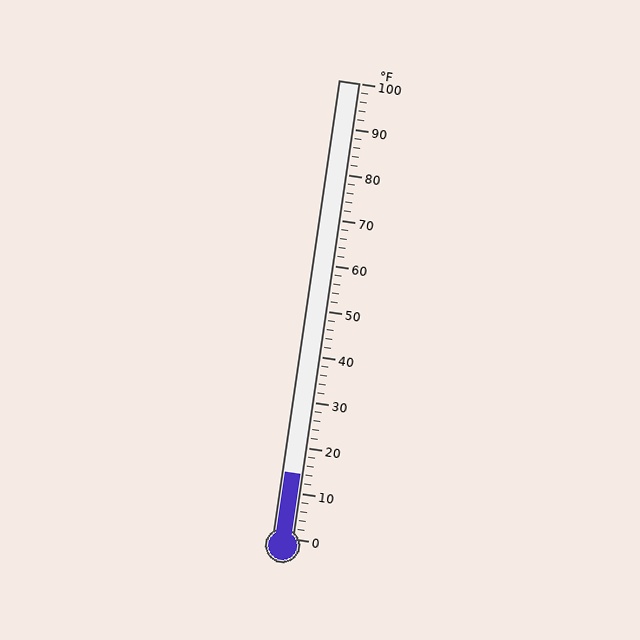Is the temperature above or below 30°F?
The temperature is below 30°F.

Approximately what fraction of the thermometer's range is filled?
The thermometer is filled to approximately 15% of its range.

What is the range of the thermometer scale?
The thermometer scale ranges from 0°F to 100°F.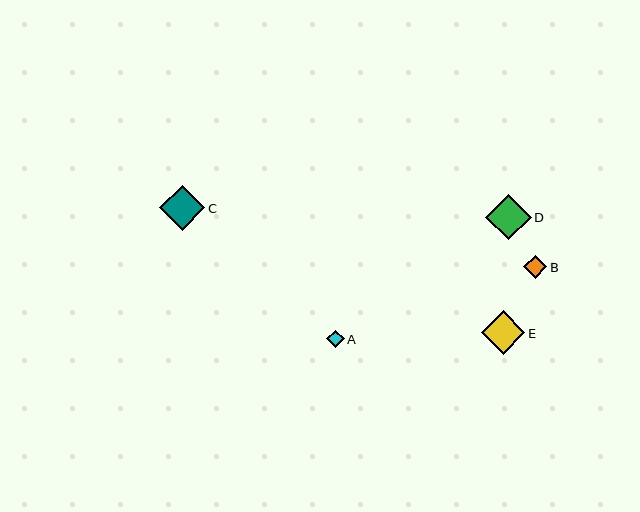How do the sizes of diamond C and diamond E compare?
Diamond C and diamond E are approximately the same size.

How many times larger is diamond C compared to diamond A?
Diamond C is approximately 2.6 times the size of diamond A.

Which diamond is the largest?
Diamond C is the largest with a size of approximately 45 pixels.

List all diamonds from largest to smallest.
From largest to smallest: C, D, E, B, A.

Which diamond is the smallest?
Diamond A is the smallest with a size of approximately 17 pixels.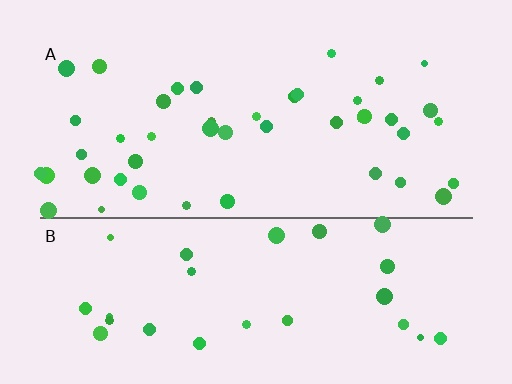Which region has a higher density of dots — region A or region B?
A (the top).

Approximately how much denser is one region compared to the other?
Approximately 1.5× — region A over region B.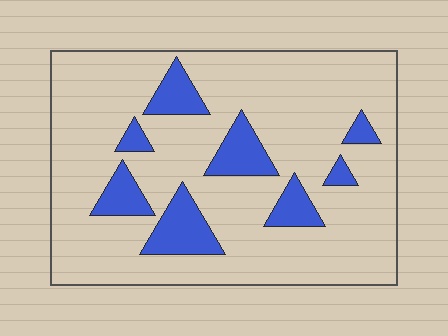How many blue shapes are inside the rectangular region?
8.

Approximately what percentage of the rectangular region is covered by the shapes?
Approximately 15%.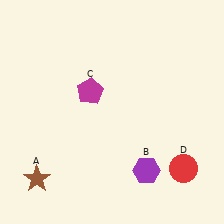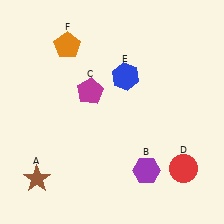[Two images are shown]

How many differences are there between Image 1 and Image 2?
There are 2 differences between the two images.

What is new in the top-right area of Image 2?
A blue hexagon (E) was added in the top-right area of Image 2.